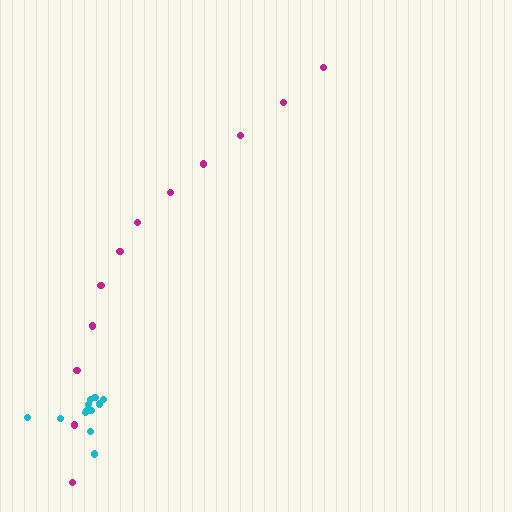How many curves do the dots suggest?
There are 2 distinct paths.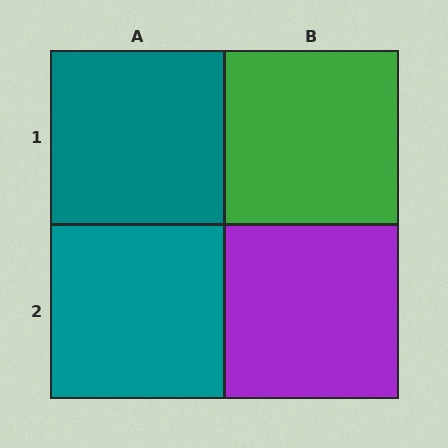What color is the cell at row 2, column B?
Purple.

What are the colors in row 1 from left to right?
Teal, green.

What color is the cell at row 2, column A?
Teal.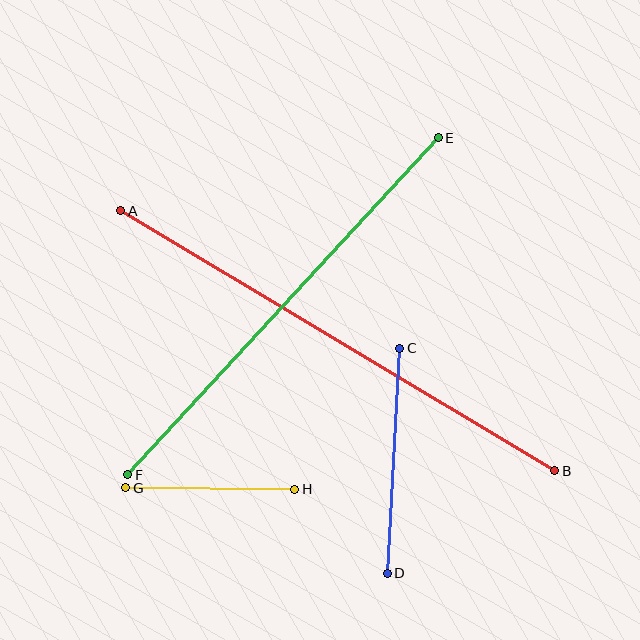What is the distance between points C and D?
The distance is approximately 225 pixels.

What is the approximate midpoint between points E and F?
The midpoint is at approximately (283, 306) pixels.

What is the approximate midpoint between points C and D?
The midpoint is at approximately (394, 461) pixels.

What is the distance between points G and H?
The distance is approximately 169 pixels.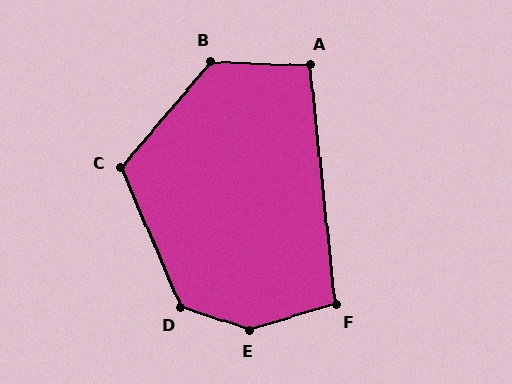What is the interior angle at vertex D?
Approximately 131 degrees (obtuse).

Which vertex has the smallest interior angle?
A, at approximately 98 degrees.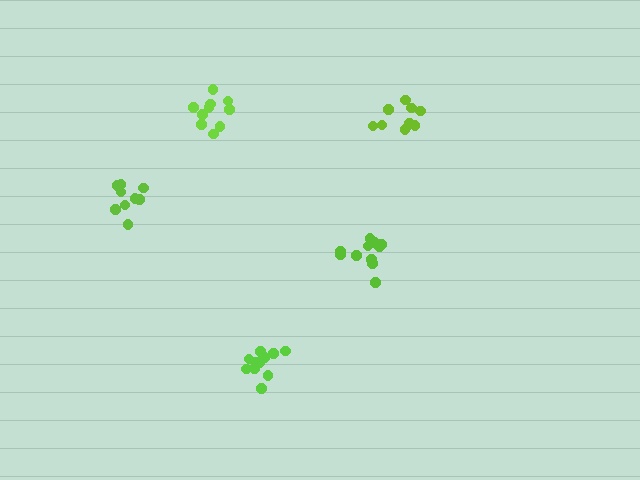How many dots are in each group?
Group 1: 10 dots, Group 2: 9 dots, Group 3: 12 dots, Group 4: 11 dots, Group 5: 11 dots (53 total).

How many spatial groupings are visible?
There are 5 spatial groupings.